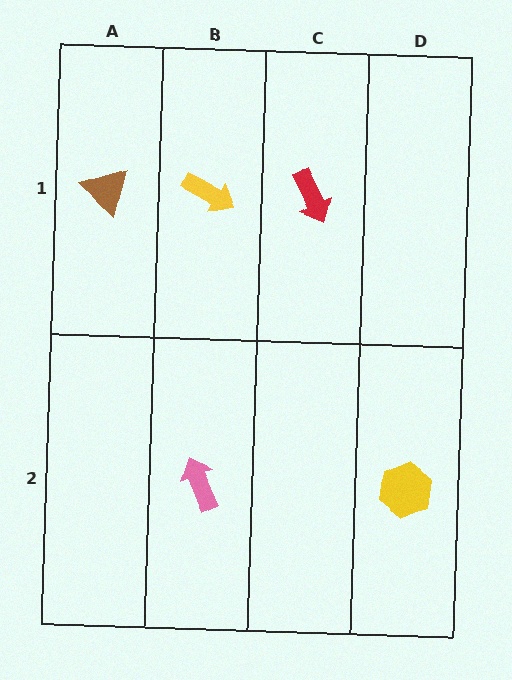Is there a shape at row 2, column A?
No, that cell is empty.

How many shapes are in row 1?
3 shapes.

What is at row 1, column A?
A brown triangle.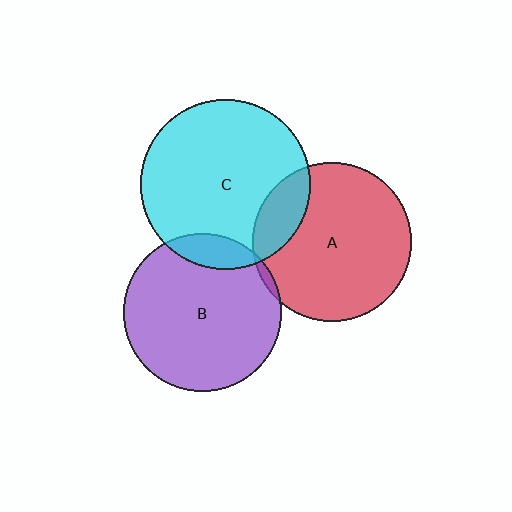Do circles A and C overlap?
Yes.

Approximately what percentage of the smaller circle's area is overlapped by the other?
Approximately 15%.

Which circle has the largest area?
Circle C (cyan).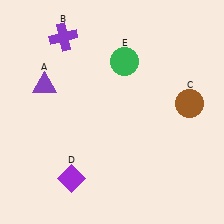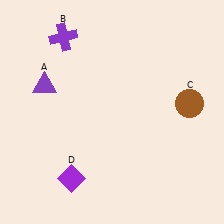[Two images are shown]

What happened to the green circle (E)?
The green circle (E) was removed in Image 2. It was in the top-right area of Image 1.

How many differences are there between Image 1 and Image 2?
There is 1 difference between the two images.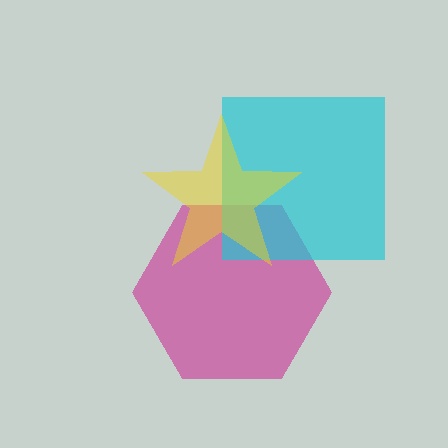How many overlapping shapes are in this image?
There are 3 overlapping shapes in the image.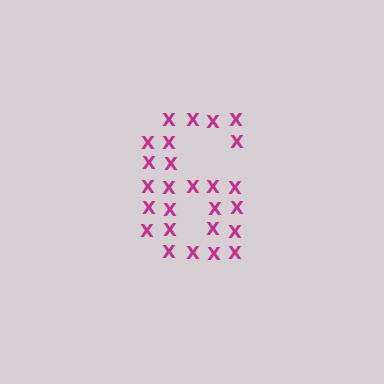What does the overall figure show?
The overall figure shows the digit 6.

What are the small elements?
The small elements are letter X's.